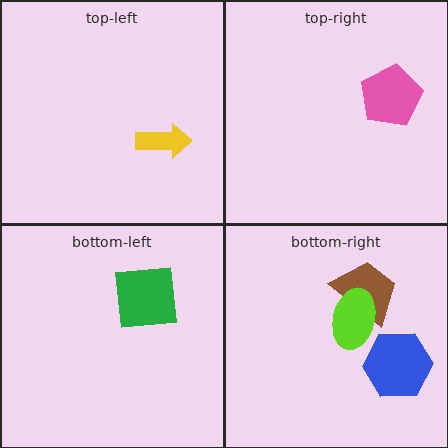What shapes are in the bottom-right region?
The brown trapezoid, the blue hexagon, the lime ellipse.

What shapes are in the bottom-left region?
The green square.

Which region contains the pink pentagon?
The top-right region.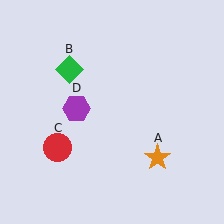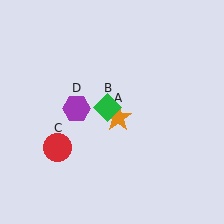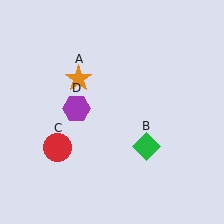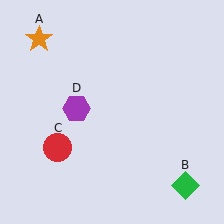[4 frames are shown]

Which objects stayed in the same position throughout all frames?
Red circle (object C) and purple hexagon (object D) remained stationary.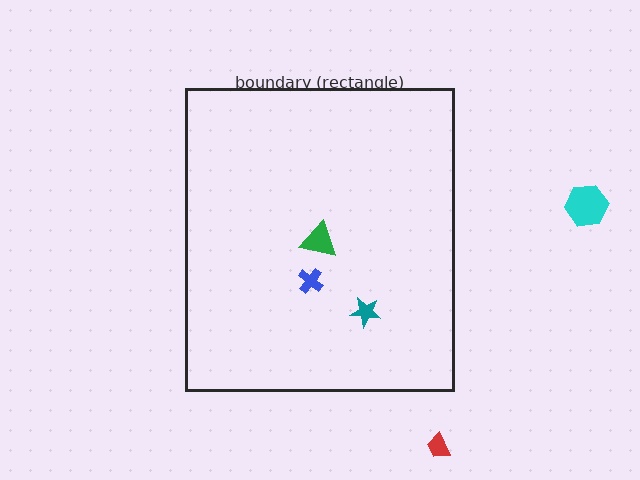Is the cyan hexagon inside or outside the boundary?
Outside.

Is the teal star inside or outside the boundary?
Inside.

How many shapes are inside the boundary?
3 inside, 2 outside.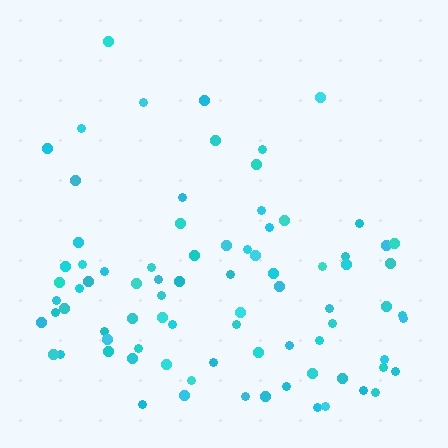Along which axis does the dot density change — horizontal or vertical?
Vertical.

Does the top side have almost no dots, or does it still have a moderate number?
Still a moderate number, just noticeably fewer than the bottom.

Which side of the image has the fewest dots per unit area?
The top.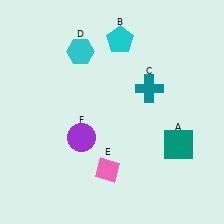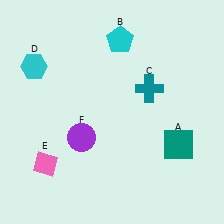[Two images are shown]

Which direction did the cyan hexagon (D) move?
The cyan hexagon (D) moved left.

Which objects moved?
The objects that moved are: the cyan hexagon (D), the pink diamond (E).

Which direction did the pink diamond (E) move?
The pink diamond (E) moved left.